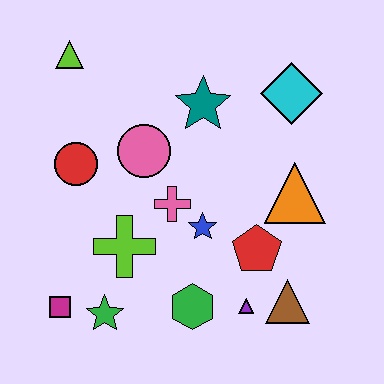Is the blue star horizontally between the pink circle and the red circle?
No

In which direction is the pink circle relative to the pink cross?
The pink circle is above the pink cross.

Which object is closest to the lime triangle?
The red circle is closest to the lime triangle.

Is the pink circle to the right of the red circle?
Yes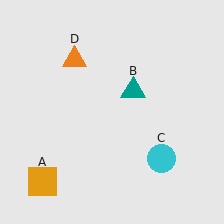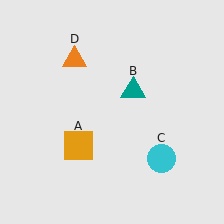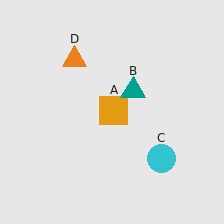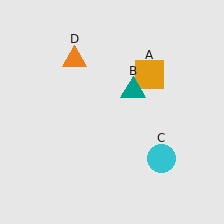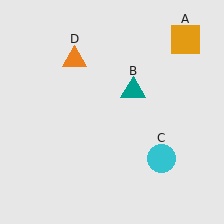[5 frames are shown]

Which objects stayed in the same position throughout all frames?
Teal triangle (object B) and cyan circle (object C) and orange triangle (object D) remained stationary.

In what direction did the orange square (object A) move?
The orange square (object A) moved up and to the right.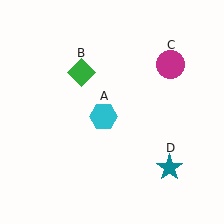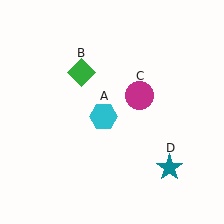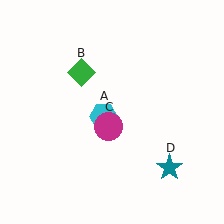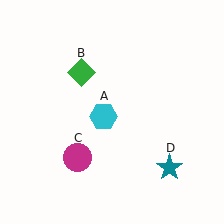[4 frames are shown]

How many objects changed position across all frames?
1 object changed position: magenta circle (object C).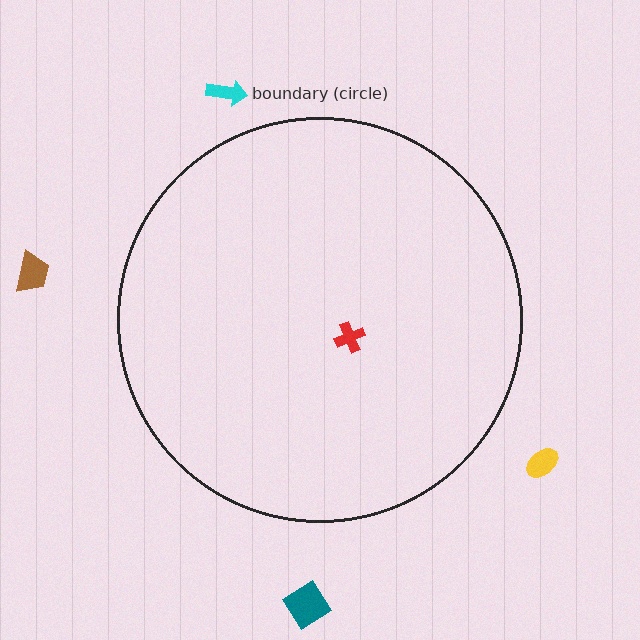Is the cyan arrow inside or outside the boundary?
Outside.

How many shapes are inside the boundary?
1 inside, 4 outside.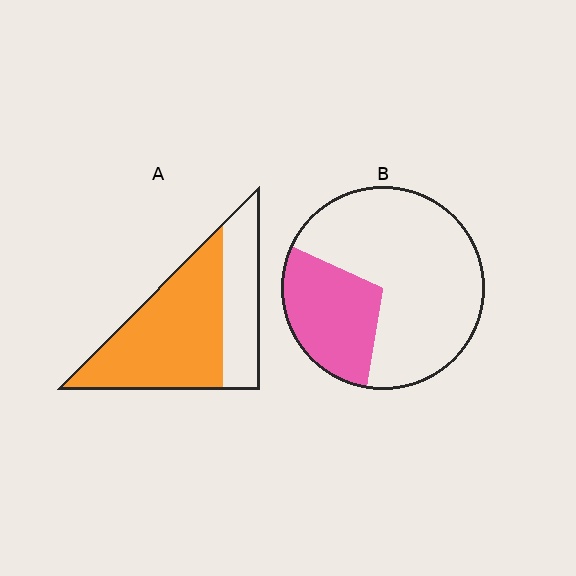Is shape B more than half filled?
No.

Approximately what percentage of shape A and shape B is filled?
A is approximately 65% and B is approximately 30%.